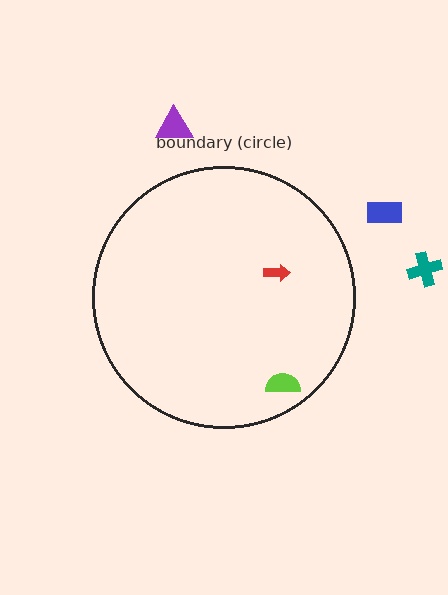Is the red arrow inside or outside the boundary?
Inside.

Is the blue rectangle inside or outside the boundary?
Outside.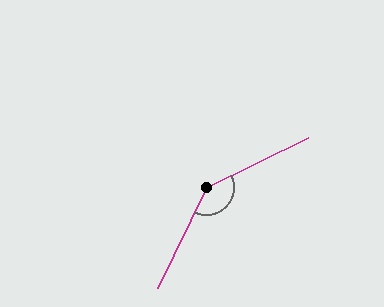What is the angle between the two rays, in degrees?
Approximately 143 degrees.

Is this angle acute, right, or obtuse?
It is obtuse.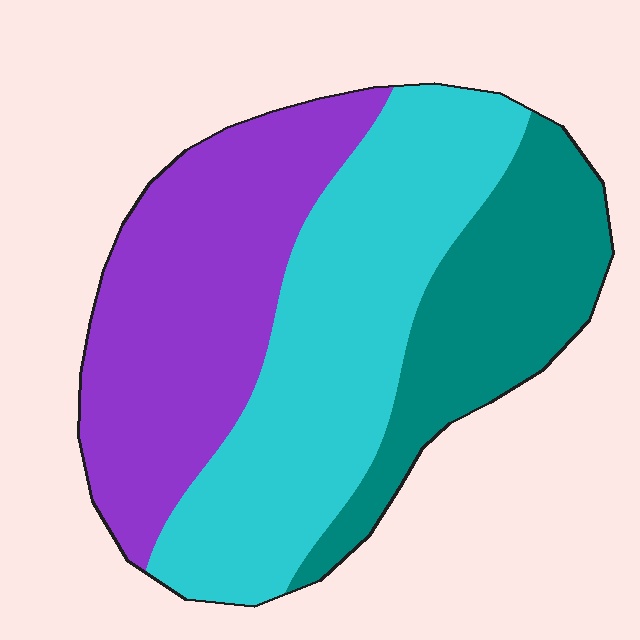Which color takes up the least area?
Teal, at roughly 25%.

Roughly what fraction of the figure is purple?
Purple covers 36% of the figure.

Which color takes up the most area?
Cyan, at roughly 40%.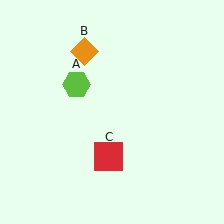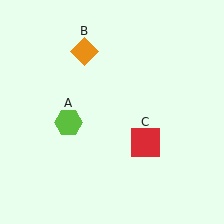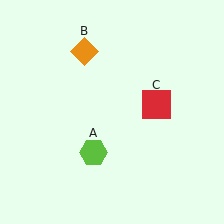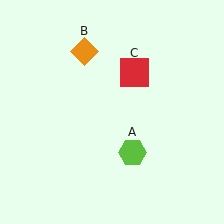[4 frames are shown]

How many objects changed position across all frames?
2 objects changed position: lime hexagon (object A), red square (object C).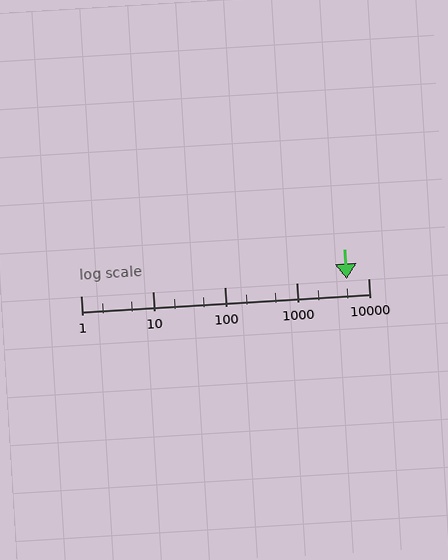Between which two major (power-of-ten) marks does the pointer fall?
The pointer is between 1000 and 10000.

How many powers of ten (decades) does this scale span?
The scale spans 4 decades, from 1 to 10000.